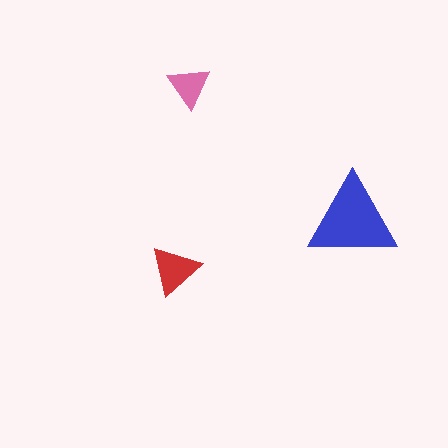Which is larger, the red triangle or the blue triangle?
The blue one.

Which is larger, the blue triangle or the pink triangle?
The blue one.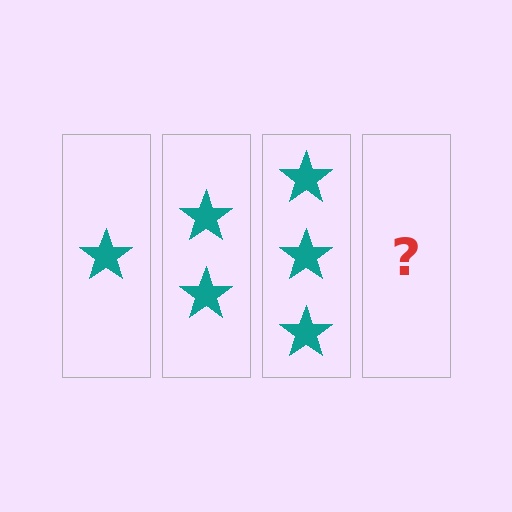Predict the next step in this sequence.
The next step is 4 stars.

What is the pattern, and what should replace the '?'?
The pattern is that each step adds one more star. The '?' should be 4 stars.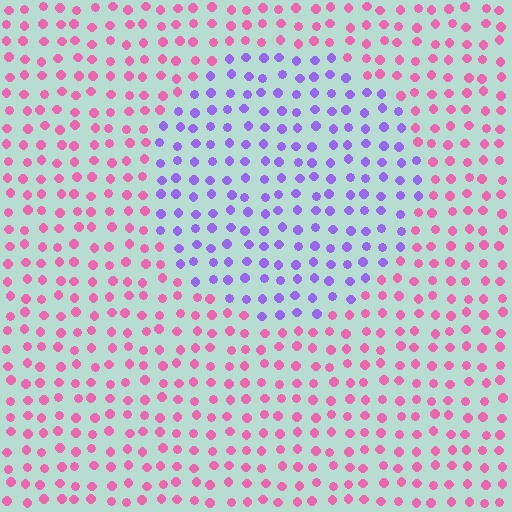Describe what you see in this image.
The image is filled with small pink elements in a uniform arrangement. A circle-shaped region is visible where the elements are tinted to a slightly different hue, forming a subtle color boundary.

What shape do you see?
I see a circle.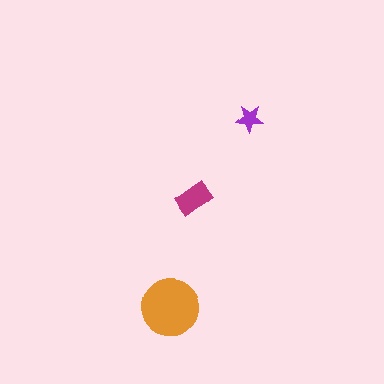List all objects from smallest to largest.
The purple star, the magenta rectangle, the orange circle.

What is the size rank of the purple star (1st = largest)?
3rd.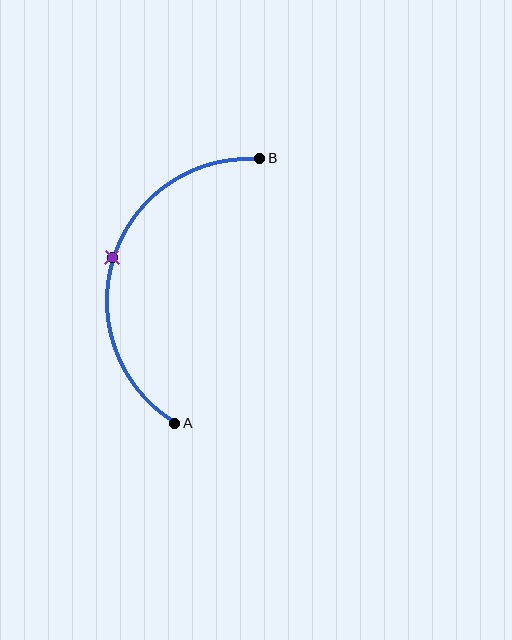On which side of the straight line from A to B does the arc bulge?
The arc bulges to the left of the straight line connecting A and B.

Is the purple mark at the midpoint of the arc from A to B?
Yes. The purple mark lies on the arc at equal arc-length from both A and B — it is the arc midpoint.